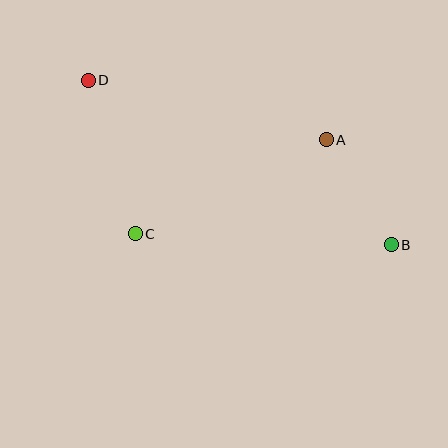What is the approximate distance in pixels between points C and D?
The distance between C and D is approximately 161 pixels.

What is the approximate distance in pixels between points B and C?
The distance between B and C is approximately 256 pixels.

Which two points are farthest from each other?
Points B and D are farthest from each other.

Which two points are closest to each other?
Points A and B are closest to each other.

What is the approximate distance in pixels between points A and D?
The distance between A and D is approximately 246 pixels.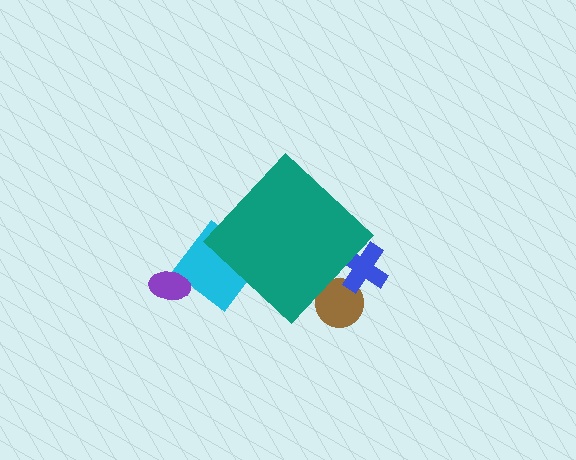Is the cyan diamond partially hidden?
Yes, the cyan diamond is partially hidden behind the teal diamond.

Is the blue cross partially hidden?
Yes, the blue cross is partially hidden behind the teal diamond.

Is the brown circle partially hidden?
Yes, the brown circle is partially hidden behind the teal diamond.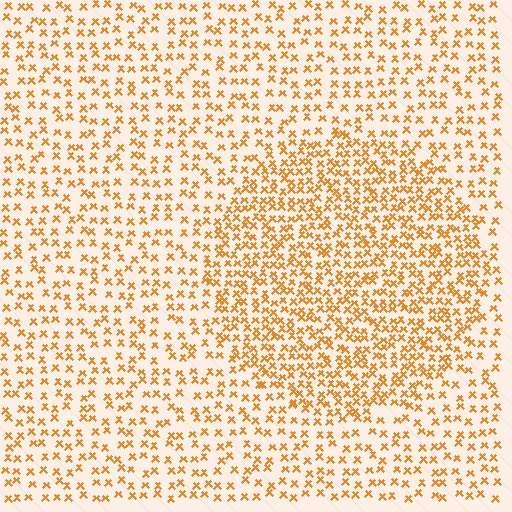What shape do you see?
I see a circle.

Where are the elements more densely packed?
The elements are more densely packed inside the circle boundary.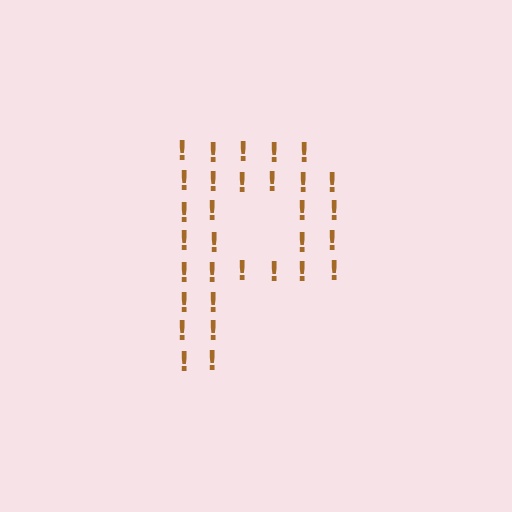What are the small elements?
The small elements are exclamation marks.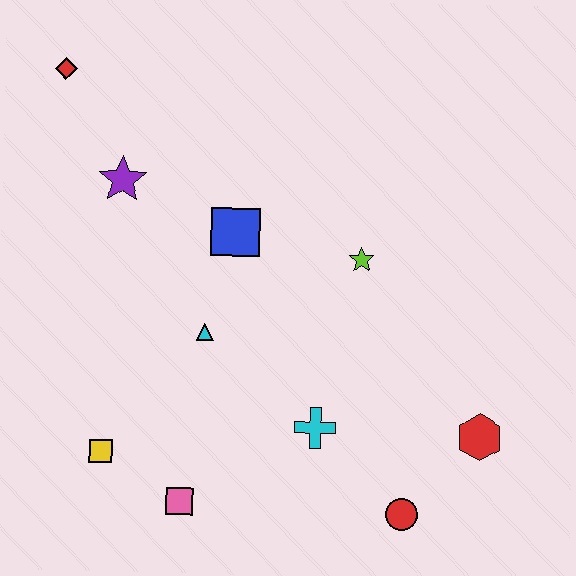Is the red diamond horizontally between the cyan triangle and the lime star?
No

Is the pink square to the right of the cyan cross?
No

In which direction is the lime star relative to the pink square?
The lime star is above the pink square.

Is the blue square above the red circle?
Yes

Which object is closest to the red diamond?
The purple star is closest to the red diamond.